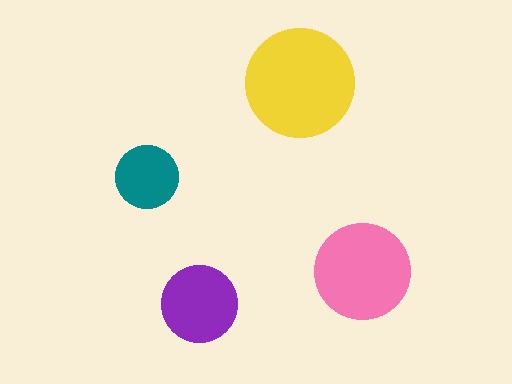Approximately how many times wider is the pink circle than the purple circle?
About 1.5 times wider.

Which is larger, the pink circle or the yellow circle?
The yellow one.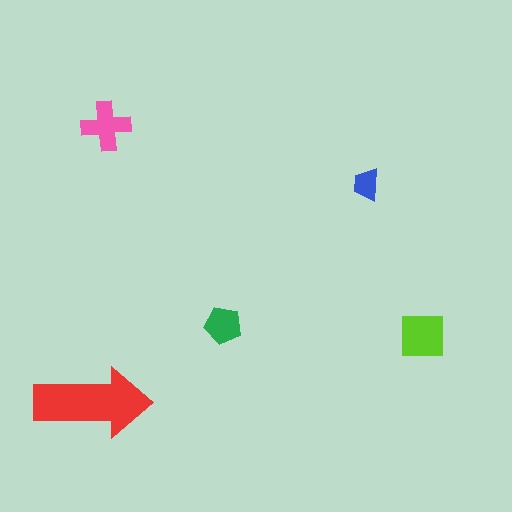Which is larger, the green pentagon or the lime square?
The lime square.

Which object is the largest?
The red arrow.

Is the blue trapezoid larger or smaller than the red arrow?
Smaller.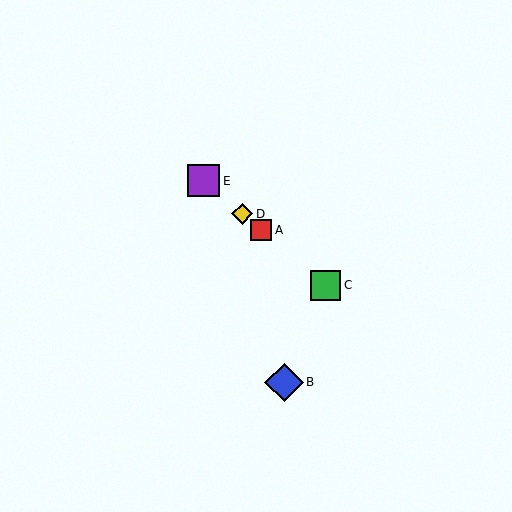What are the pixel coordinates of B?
Object B is at (284, 382).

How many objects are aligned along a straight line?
4 objects (A, C, D, E) are aligned along a straight line.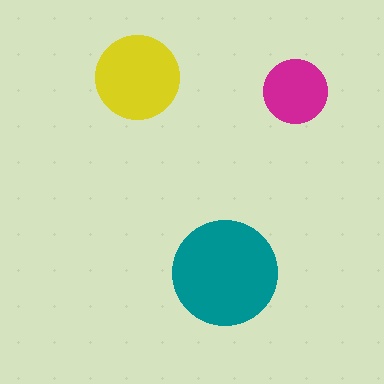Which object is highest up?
The yellow circle is topmost.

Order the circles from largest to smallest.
the teal one, the yellow one, the magenta one.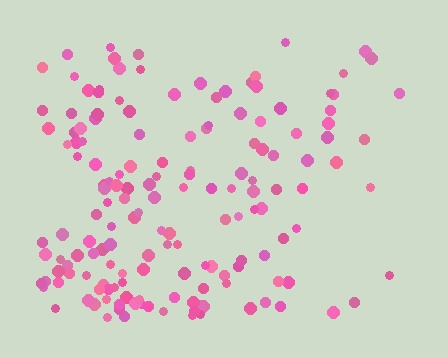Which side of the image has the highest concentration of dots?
The left.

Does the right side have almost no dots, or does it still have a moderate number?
Still a moderate number, just noticeably fewer than the left.